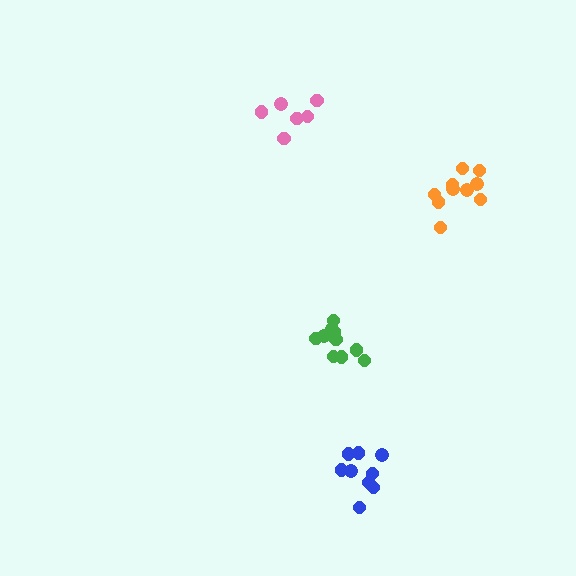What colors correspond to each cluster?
The clusters are colored: green, blue, orange, pink.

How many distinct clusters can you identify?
There are 4 distinct clusters.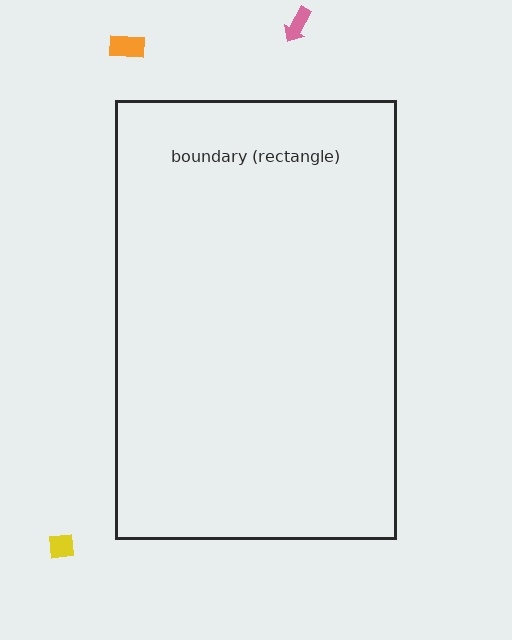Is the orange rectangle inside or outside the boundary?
Outside.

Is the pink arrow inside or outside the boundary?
Outside.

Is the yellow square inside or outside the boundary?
Outside.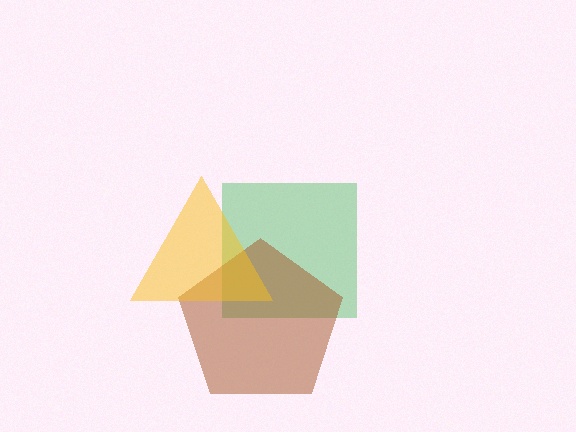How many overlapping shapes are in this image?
There are 3 overlapping shapes in the image.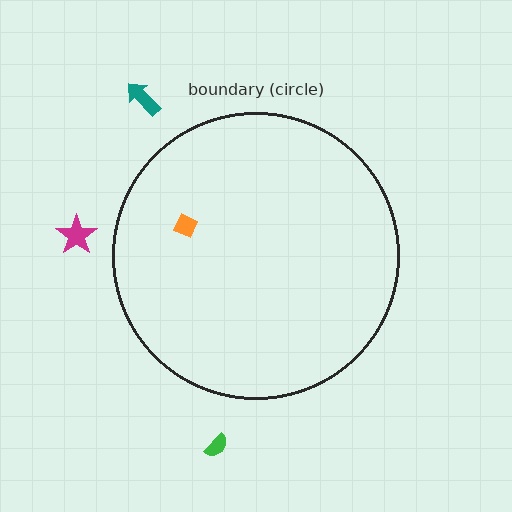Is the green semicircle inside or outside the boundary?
Outside.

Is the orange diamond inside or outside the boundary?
Inside.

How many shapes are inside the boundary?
1 inside, 3 outside.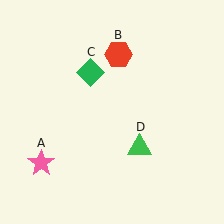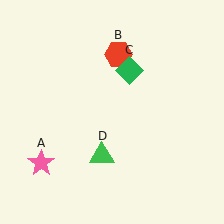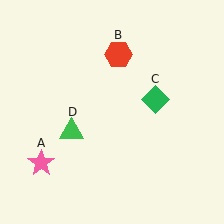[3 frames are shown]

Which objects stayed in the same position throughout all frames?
Pink star (object A) and red hexagon (object B) remained stationary.